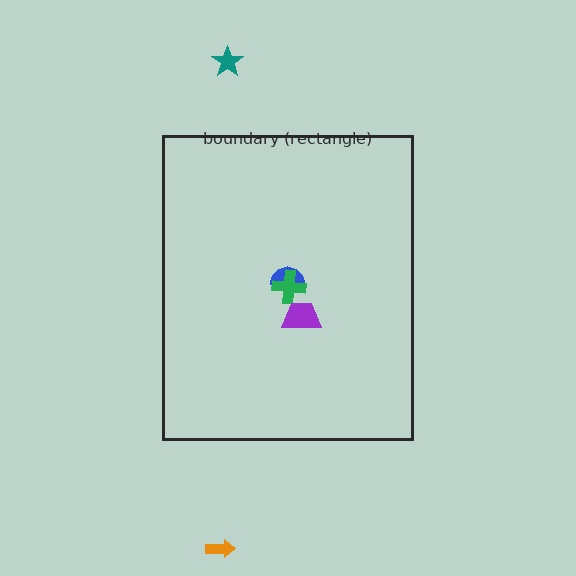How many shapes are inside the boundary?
3 inside, 2 outside.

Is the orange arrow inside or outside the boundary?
Outside.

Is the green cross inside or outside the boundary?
Inside.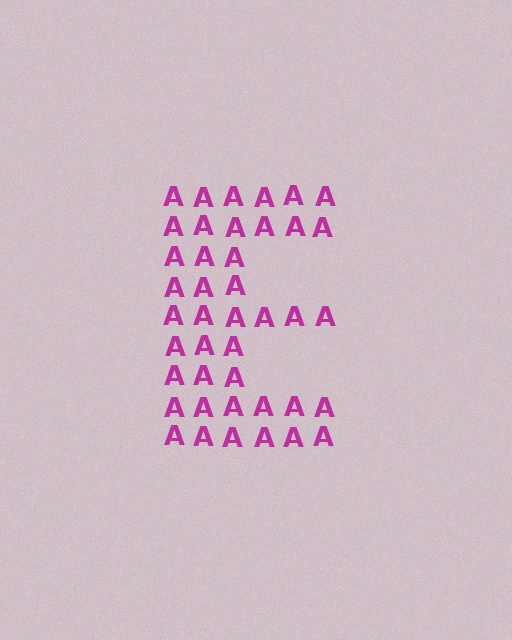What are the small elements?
The small elements are letter A's.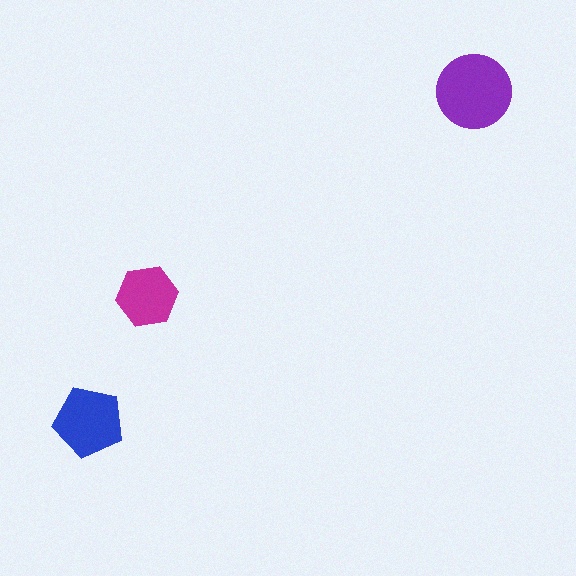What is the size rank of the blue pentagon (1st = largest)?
2nd.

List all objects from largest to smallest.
The purple circle, the blue pentagon, the magenta hexagon.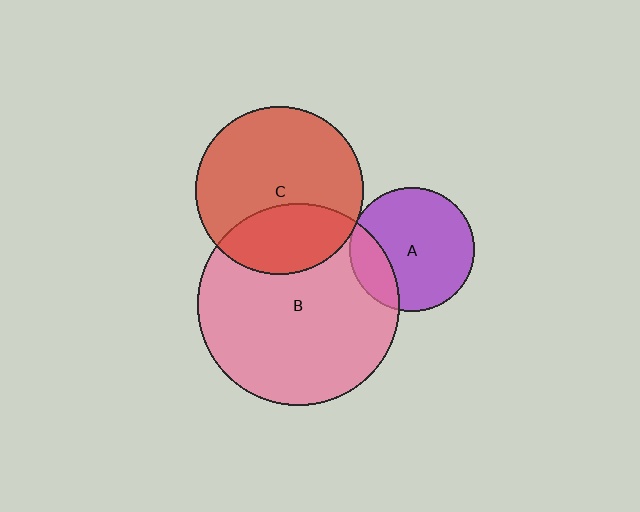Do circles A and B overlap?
Yes.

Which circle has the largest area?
Circle B (pink).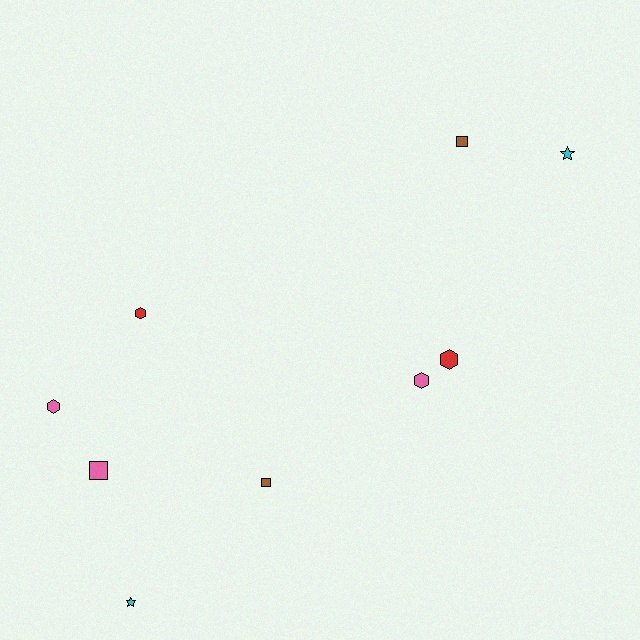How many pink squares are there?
There is 1 pink square.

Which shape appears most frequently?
Hexagon, with 4 objects.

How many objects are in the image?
There are 9 objects.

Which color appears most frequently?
Pink, with 3 objects.